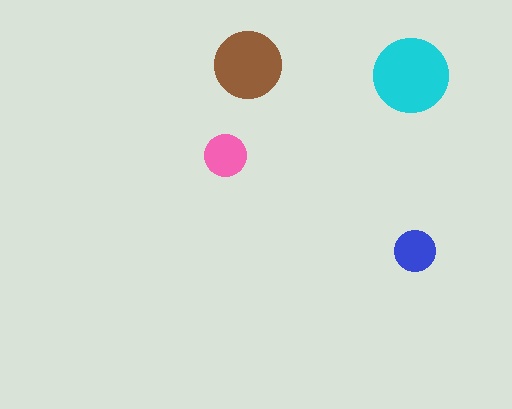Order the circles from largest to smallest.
the cyan one, the brown one, the pink one, the blue one.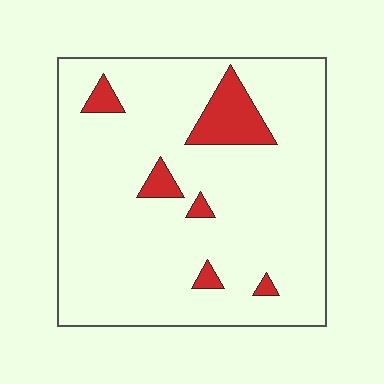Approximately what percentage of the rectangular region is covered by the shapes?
Approximately 10%.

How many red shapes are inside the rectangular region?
6.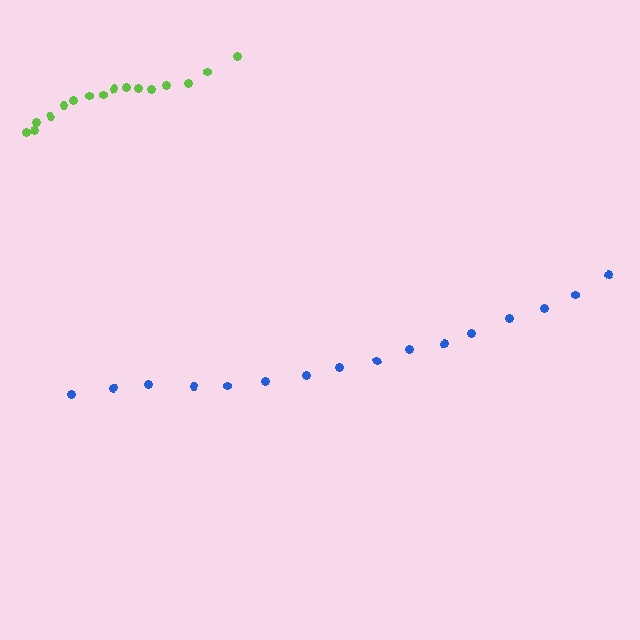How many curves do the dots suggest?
There are 2 distinct paths.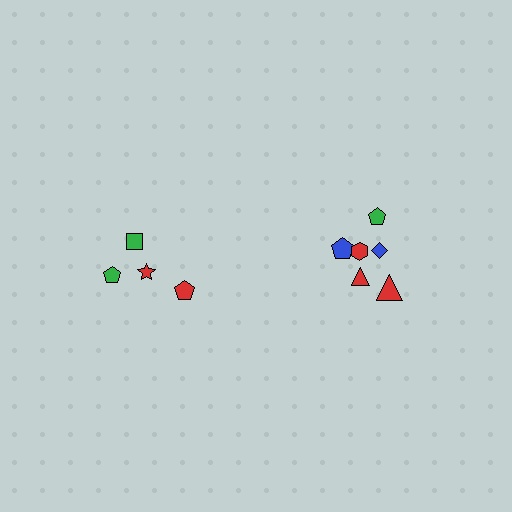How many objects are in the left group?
There are 4 objects.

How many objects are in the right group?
There are 6 objects.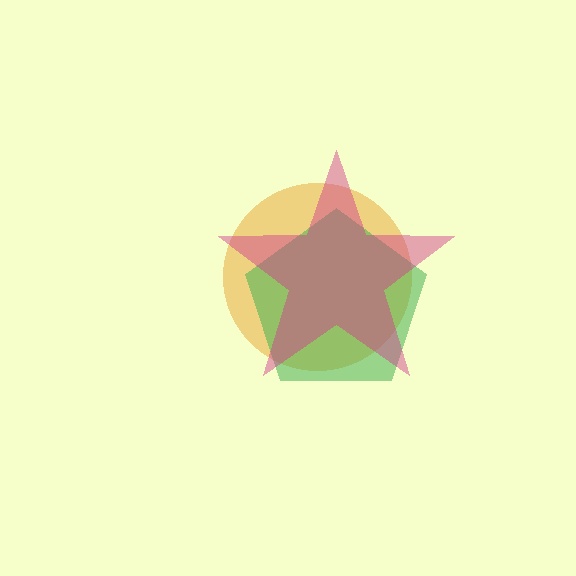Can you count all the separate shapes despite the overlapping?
Yes, there are 3 separate shapes.